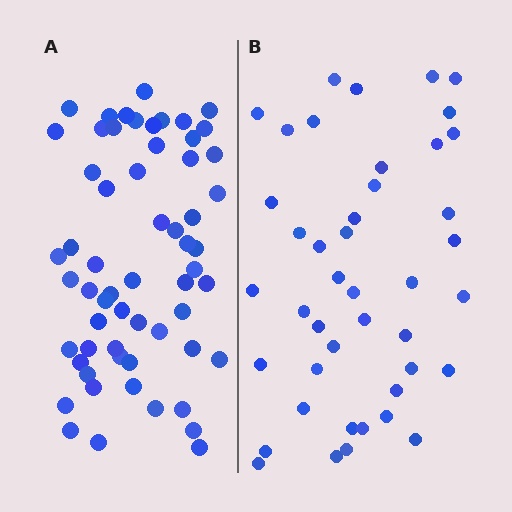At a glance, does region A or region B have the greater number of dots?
Region A (the left region) has more dots.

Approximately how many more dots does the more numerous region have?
Region A has approximately 15 more dots than region B.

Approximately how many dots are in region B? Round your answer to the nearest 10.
About 40 dots. (The exact count is 43, which rounds to 40.)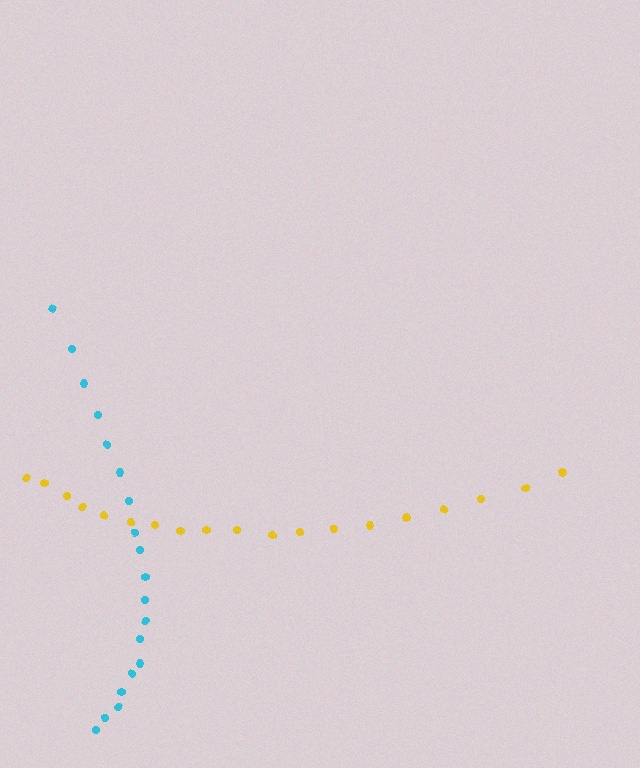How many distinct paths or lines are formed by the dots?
There are 2 distinct paths.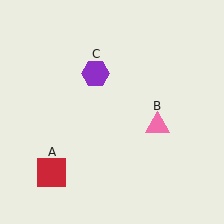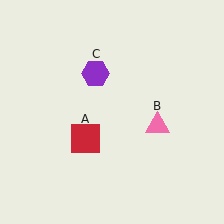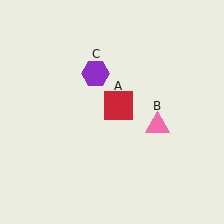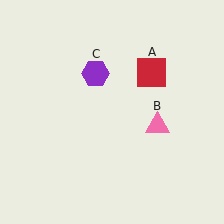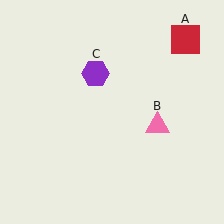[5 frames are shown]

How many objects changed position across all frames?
1 object changed position: red square (object A).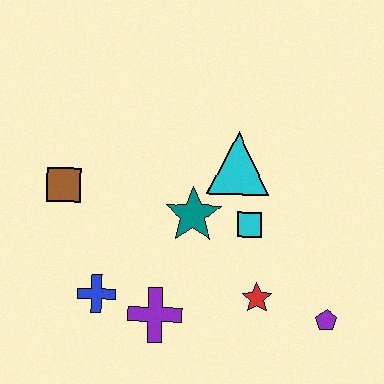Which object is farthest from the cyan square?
The brown square is farthest from the cyan square.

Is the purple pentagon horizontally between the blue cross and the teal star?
No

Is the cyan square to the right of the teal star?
Yes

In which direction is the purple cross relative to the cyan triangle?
The purple cross is below the cyan triangle.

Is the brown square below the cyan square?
No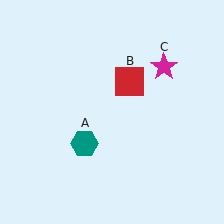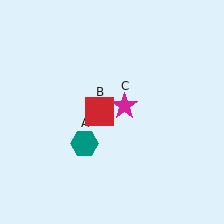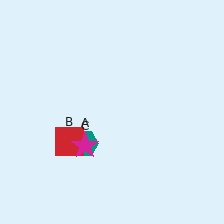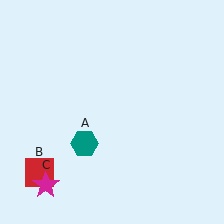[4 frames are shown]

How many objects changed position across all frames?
2 objects changed position: red square (object B), magenta star (object C).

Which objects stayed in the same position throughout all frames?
Teal hexagon (object A) remained stationary.